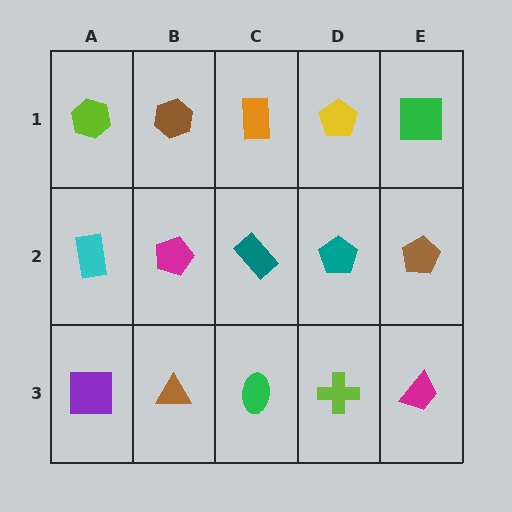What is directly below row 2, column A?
A purple square.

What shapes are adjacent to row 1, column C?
A teal rectangle (row 2, column C), a brown hexagon (row 1, column B), a yellow pentagon (row 1, column D).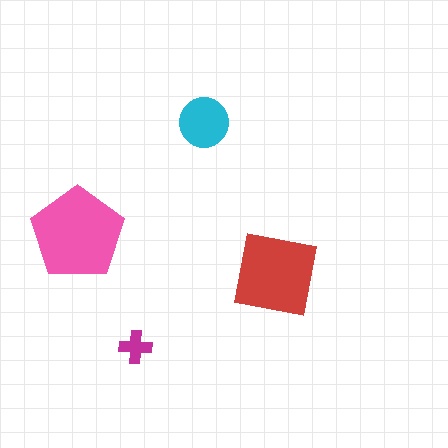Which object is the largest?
The pink pentagon.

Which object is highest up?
The cyan circle is topmost.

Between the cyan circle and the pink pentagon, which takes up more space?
The pink pentagon.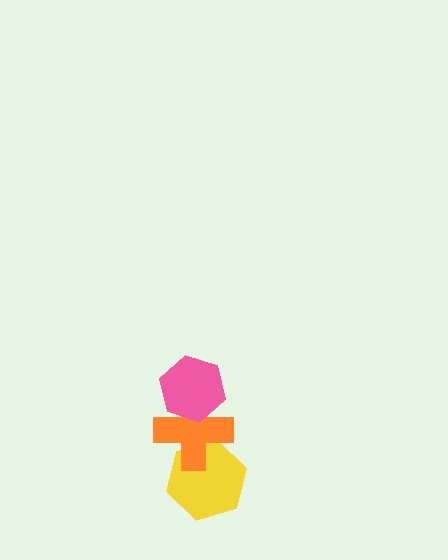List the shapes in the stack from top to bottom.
From top to bottom: the pink hexagon, the orange cross, the yellow hexagon.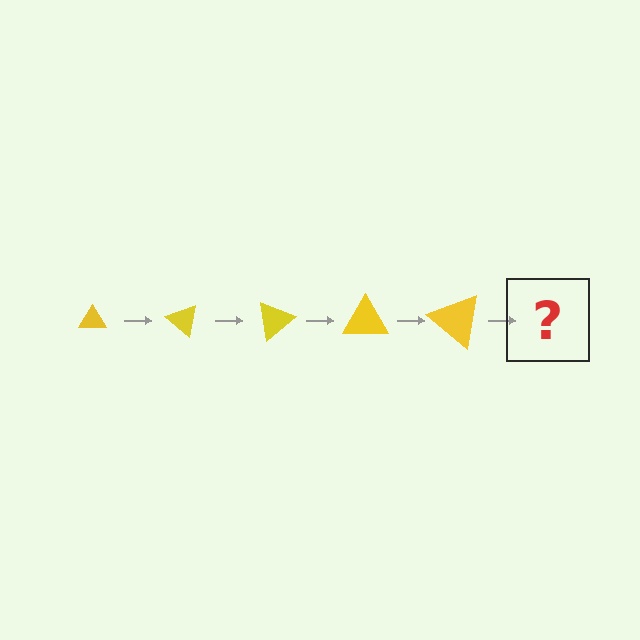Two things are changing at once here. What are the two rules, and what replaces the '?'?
The two rules are that the triangle grows larger each step and it rotates 40 degrees each step. The '?' should be a triangle, larger than the previous one and rotated 200 degrees from the start.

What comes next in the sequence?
The next element should be a triangle, larger than the previous one and rotated 200 degrees from the start.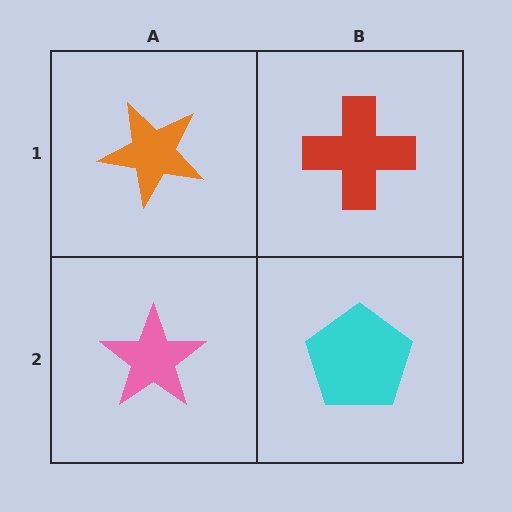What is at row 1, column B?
A red cross.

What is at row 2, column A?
A pink star.